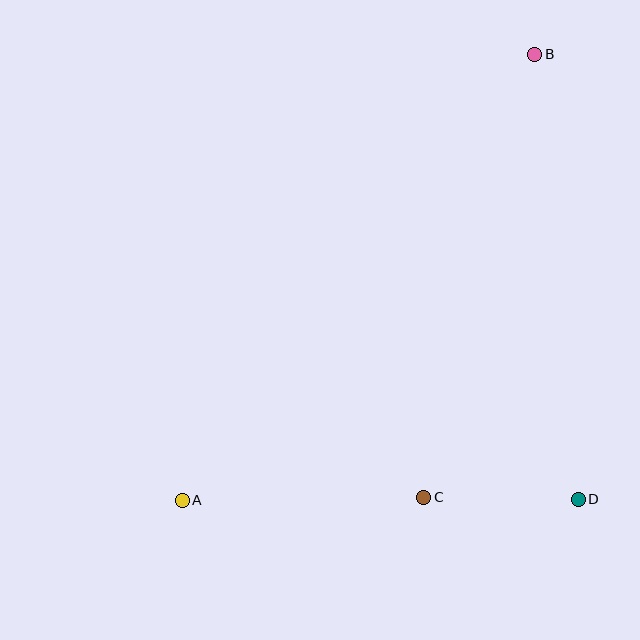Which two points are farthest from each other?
Points A and B are farthest from each other.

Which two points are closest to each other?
Points C and D are closest to each other.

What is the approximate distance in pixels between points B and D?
The distance between B and D is approximately 447 pixels.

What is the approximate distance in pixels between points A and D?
The distance between A and D is approximately 396 pixels.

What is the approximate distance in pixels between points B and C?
The distance between B and C is approximately 457 pixels.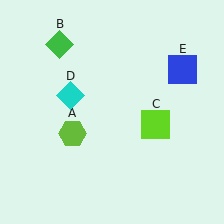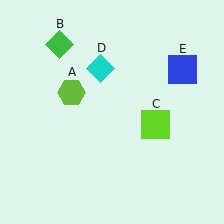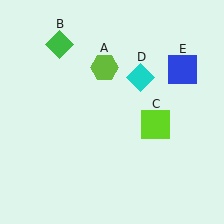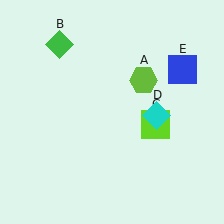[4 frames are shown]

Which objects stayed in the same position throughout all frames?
Green diamond (object B) and lime square (object C) and blue square (object E) remained stationary.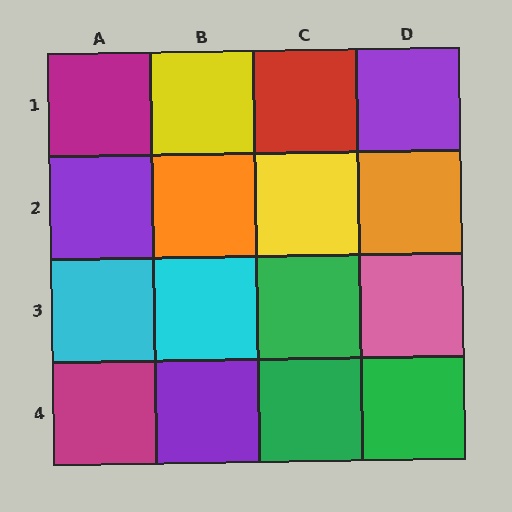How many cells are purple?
3 cells are purple.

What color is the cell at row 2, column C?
Yellow.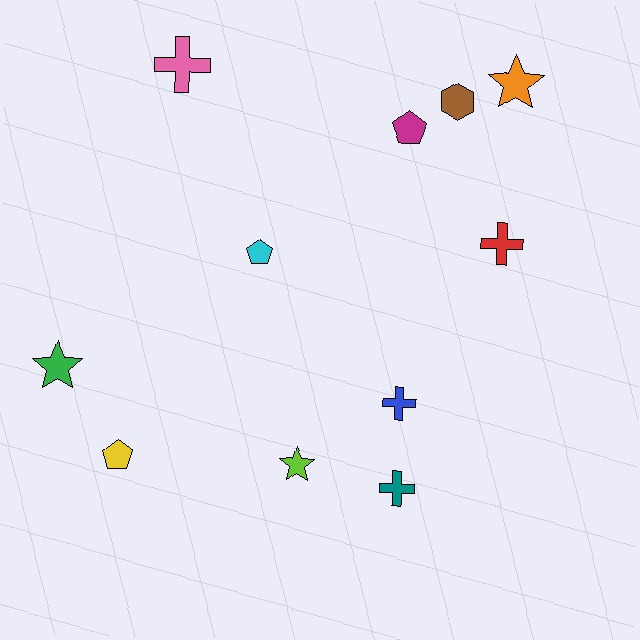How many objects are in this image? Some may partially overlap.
There are 11 objects.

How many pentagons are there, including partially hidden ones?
There are 3 pentagons.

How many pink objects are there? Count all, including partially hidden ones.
There is 1 pink object.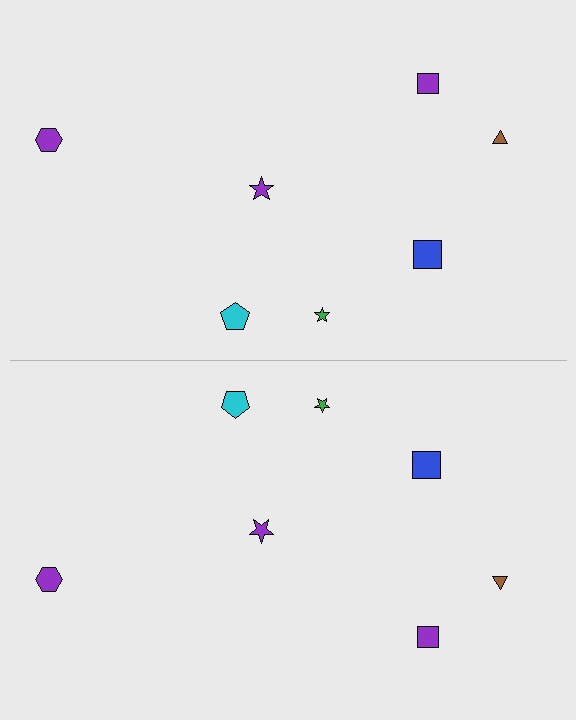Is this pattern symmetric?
Yes, this pattern has bilateral (reflection) symmetry.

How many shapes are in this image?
There are 14 shapes in this image.